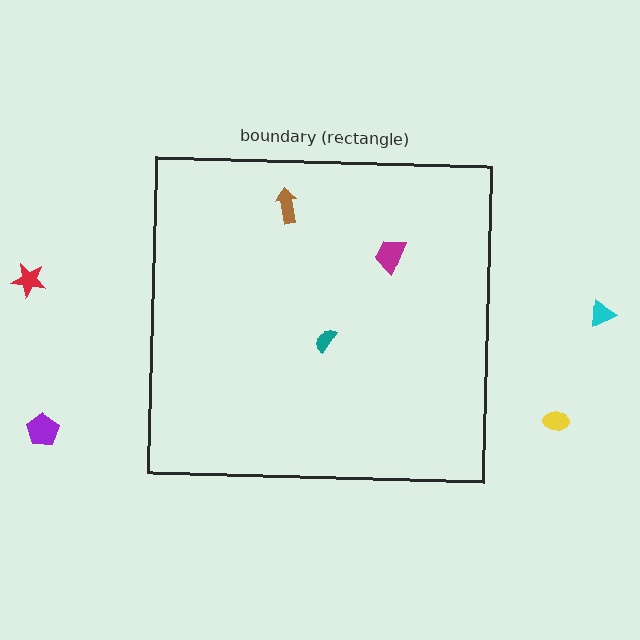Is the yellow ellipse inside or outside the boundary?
Outside.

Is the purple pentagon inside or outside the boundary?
Outside.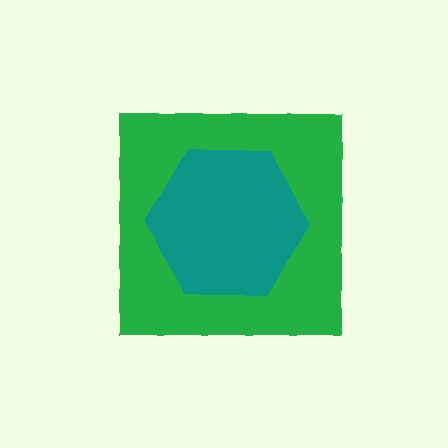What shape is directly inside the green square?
The teal hexagon.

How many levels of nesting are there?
2.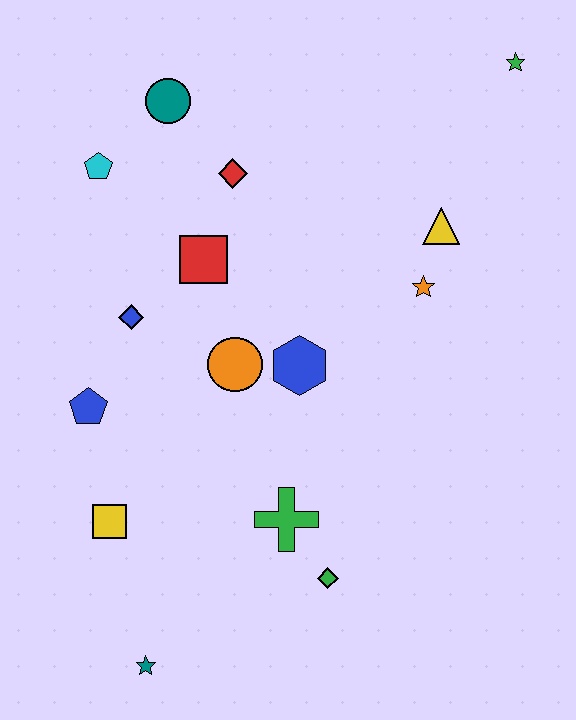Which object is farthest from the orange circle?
The green star is farthest from the orange circle.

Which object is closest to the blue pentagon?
The blue diamond is closest to the blue pentagon.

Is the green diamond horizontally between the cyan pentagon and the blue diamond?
No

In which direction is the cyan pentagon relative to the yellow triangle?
The cyan pentagon is to the left of the yellow triangle.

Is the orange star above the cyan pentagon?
No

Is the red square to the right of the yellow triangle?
No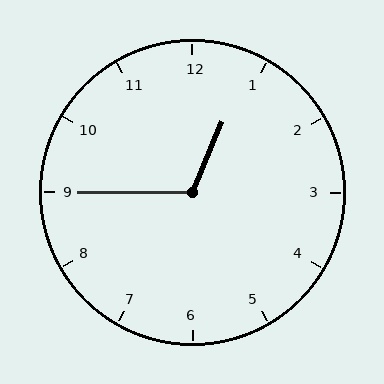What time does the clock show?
12:45.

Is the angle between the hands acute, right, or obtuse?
It is obtuse.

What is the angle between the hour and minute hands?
Approximately 112 degrees.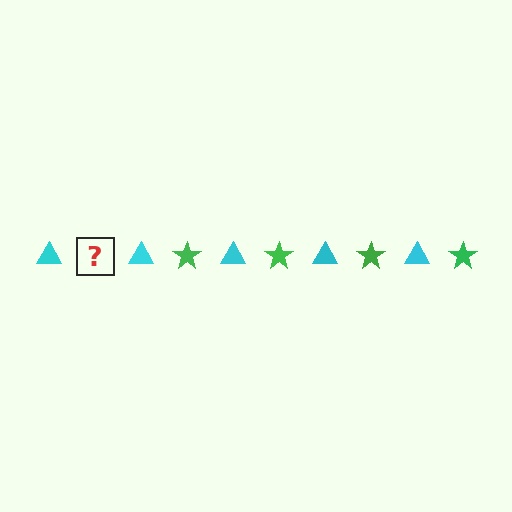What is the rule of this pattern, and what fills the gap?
The rule is that the pattern alternates between cyan triangle and green star. The gap should be filled with a green star.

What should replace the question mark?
The question mark should be replaced with a green star.